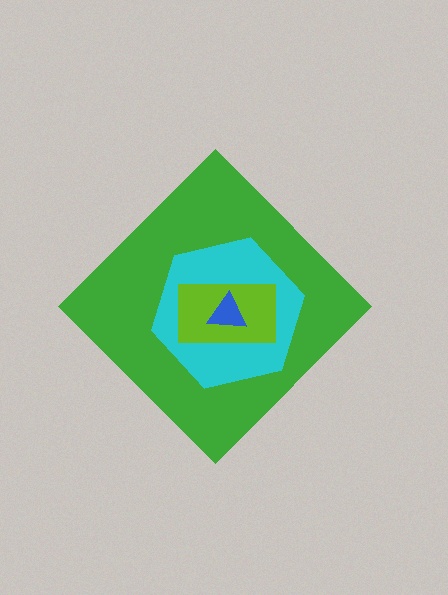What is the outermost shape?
The green diamond.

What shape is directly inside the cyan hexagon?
The lime rectangle.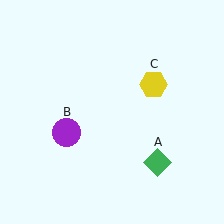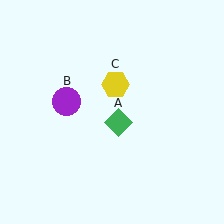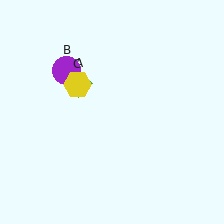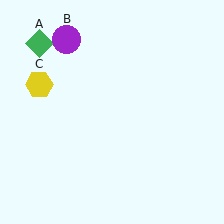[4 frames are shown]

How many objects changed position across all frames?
3 objects changed position: green diamond (object A), purple circle (object B), yellow hexagon (object C).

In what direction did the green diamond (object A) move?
The green diamond (object A) moved up and to the left.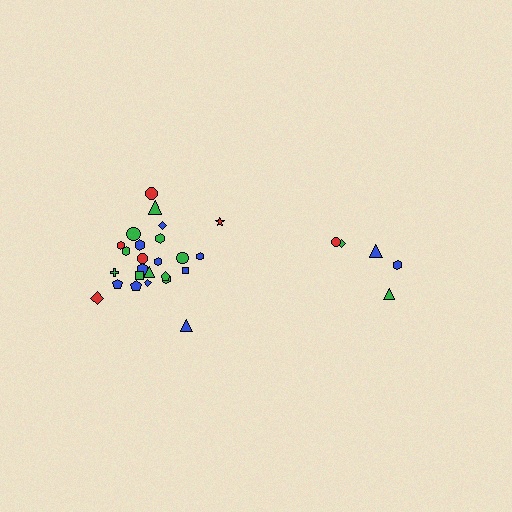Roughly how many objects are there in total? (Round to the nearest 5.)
Roughly 30 objects in total.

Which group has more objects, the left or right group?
The left group.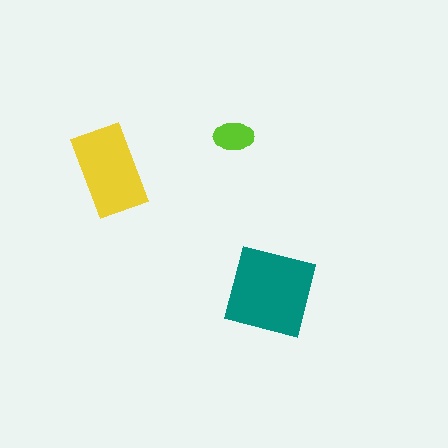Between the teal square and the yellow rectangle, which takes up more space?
The teal square.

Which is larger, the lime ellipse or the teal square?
The teal square.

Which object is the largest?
The teal square.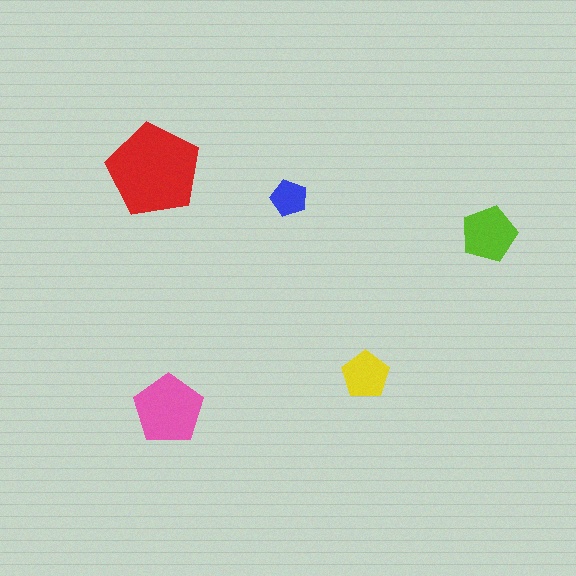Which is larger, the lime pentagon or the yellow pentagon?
The lime one.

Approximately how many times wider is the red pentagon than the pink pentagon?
About 1.5 times wider.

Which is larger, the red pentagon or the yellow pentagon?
The red one.